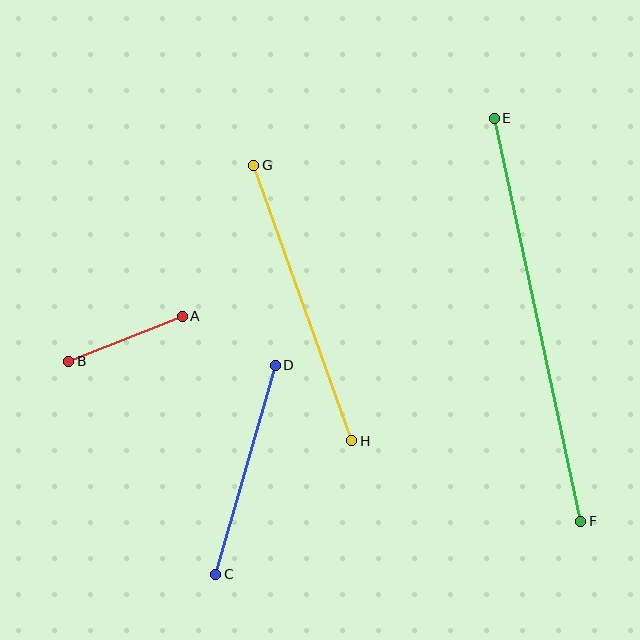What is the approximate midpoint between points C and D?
The midpoint is at approximately (246, 470) pixels.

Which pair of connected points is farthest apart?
Points E and F are farthest apart.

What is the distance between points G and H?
The distance is approximately 293 pixels.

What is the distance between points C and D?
The distance is approximately 217 pixels.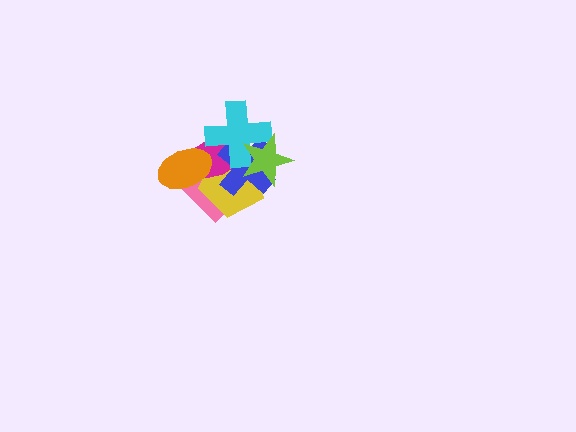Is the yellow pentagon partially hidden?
Yes, it is partially covered by another shape.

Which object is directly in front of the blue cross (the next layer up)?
The cyan cross is directly in front of the blue cross.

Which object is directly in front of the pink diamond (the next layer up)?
The yellow pentagon is directly in front of the pink diamond.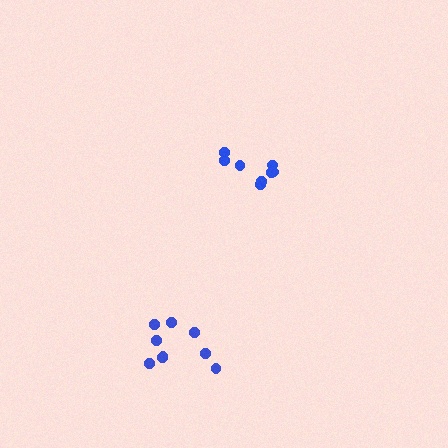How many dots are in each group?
Group 1: 9 dots, Group 2: 8 dots (17 total).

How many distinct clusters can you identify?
There are 2 distinct clusters.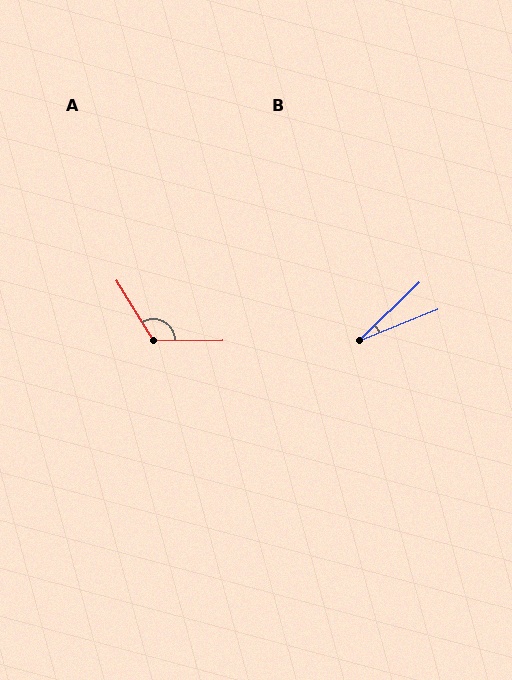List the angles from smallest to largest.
B (23°), A (121°).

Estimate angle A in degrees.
Approximately 121 degrees.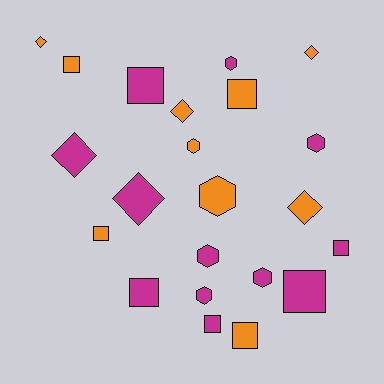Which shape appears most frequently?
Square, with 9 objects.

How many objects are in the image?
There are 22 objects.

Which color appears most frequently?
Magenta, with 12 objects.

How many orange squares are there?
There are 4 orange squares.